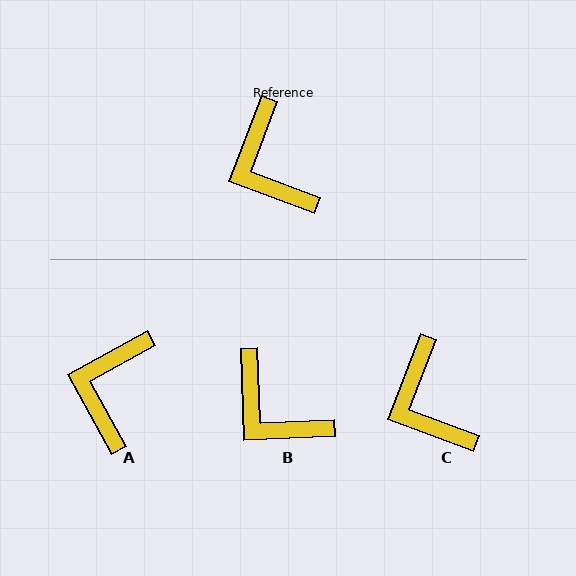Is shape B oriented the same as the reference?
No, it is off by about 23 degrees.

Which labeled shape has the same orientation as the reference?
C.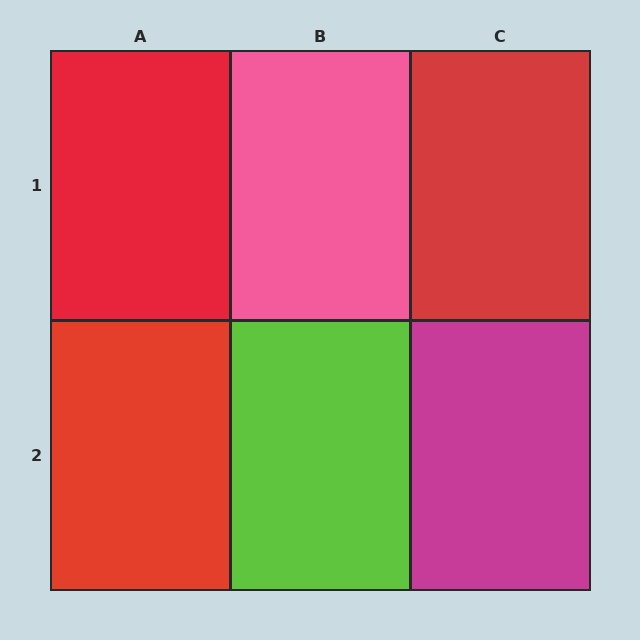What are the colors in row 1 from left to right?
Red, pink, red.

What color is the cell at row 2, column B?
Lime.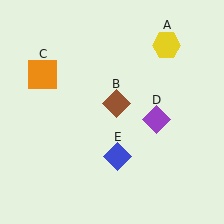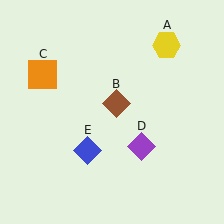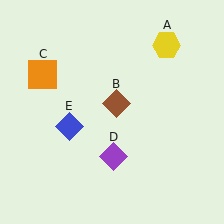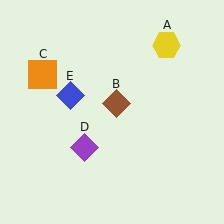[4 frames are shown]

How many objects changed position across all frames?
2 objects changed position: purple diamond (object D), blue diamond (object E).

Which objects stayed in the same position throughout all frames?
Yellow hexagon (object A) and brown diamond (object B) and orange square (object C) remained stationary.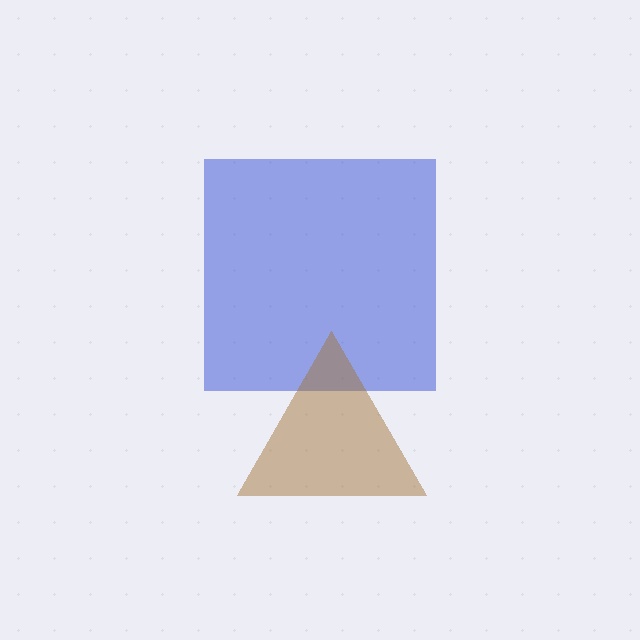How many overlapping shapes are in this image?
There are 2 overlapping shapes in the image.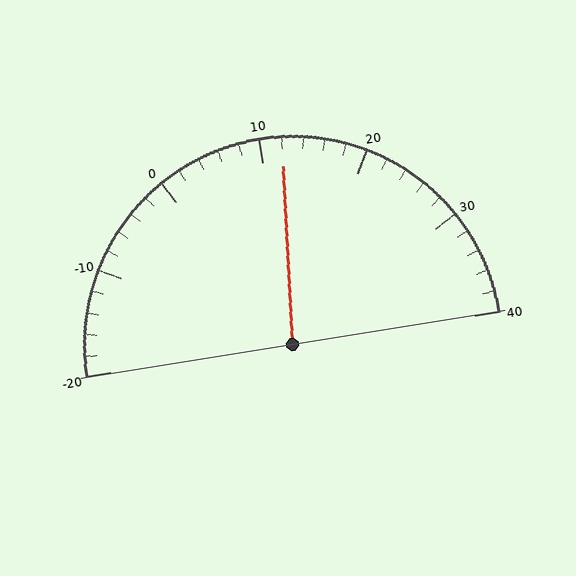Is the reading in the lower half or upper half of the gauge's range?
The reading is in the upper half of the range (-20 to 40).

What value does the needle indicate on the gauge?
The needle indicates approximately 12.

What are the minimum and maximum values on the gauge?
The gauge ranges from -20 to 40.